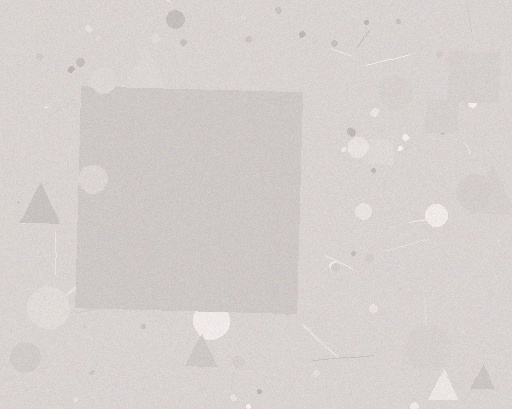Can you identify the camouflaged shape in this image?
The camouflaged shape is a square.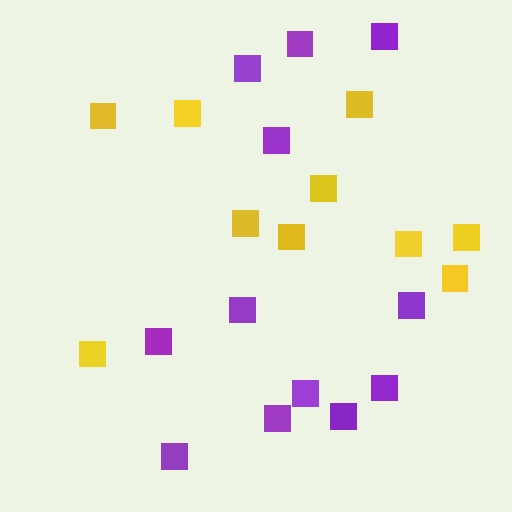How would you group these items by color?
There are 2 groups: one group of purple squares (12) and one group of yellow squares (10).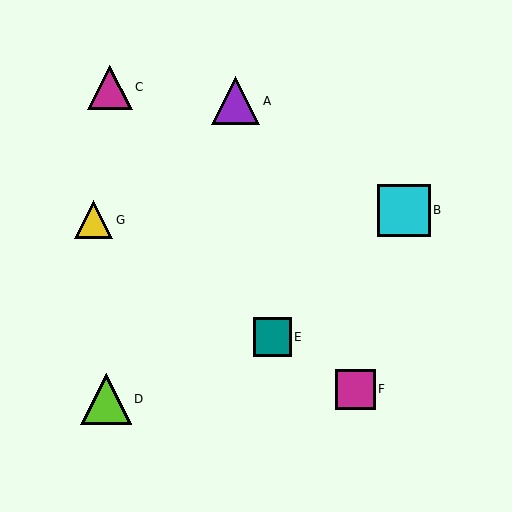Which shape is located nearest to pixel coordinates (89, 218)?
The yellow triangle (labeled G) at (93, 220) is nearest to that location.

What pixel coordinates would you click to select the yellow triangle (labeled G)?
Click at (93, 220) to select the yellow triangle G.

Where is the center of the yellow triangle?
The center of the yellow triangle is at (93, 220).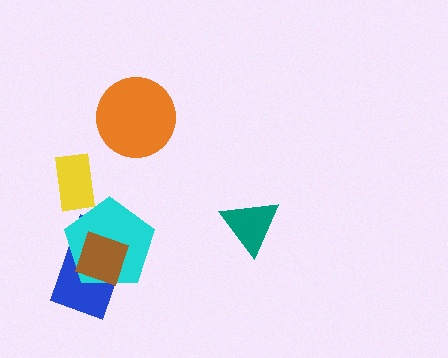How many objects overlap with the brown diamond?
2 objects overlap with the brown diamond.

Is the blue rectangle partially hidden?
Yes, it is partially covered by another shape.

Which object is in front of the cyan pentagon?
The brown diamond is in front of the cyan pentagon.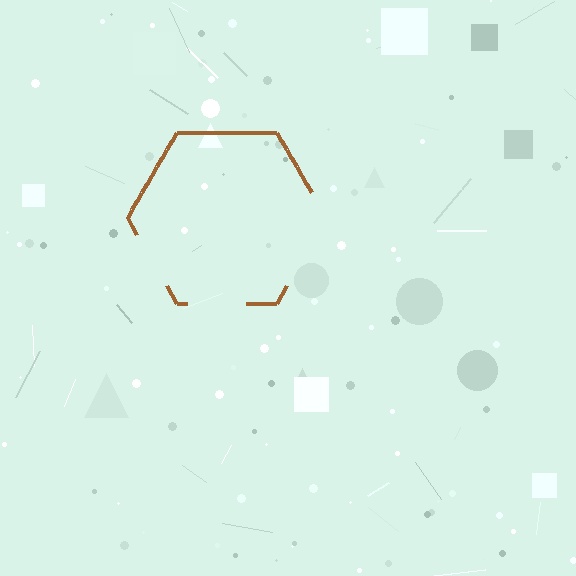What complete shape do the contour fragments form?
The contour fragments form a hexagon.